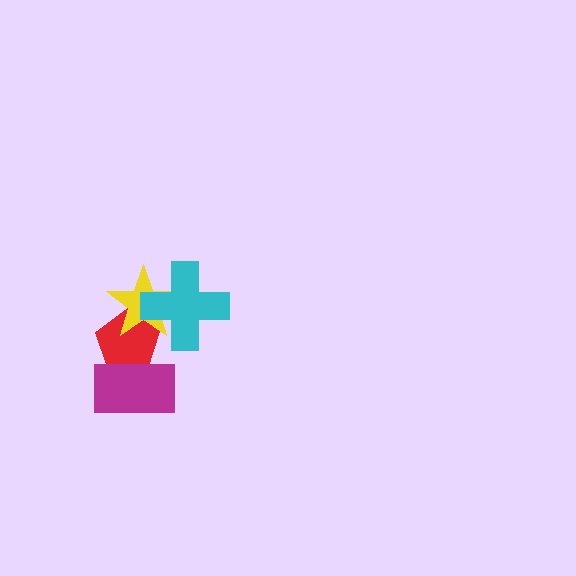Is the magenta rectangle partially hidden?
No, no other shape covers it.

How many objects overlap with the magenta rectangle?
1 object overlaps with the magenta rectangle.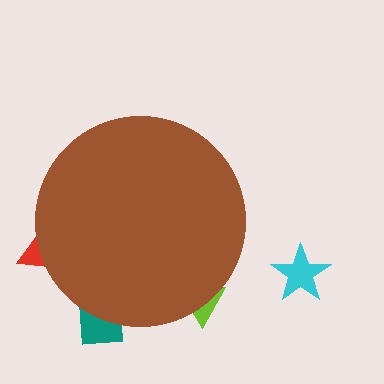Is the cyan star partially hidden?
No, the cyan star is fully visible.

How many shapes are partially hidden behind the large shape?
3 shapes are partially hidden.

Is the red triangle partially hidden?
Yes, the red triangle is partially hidden behind the brown circle.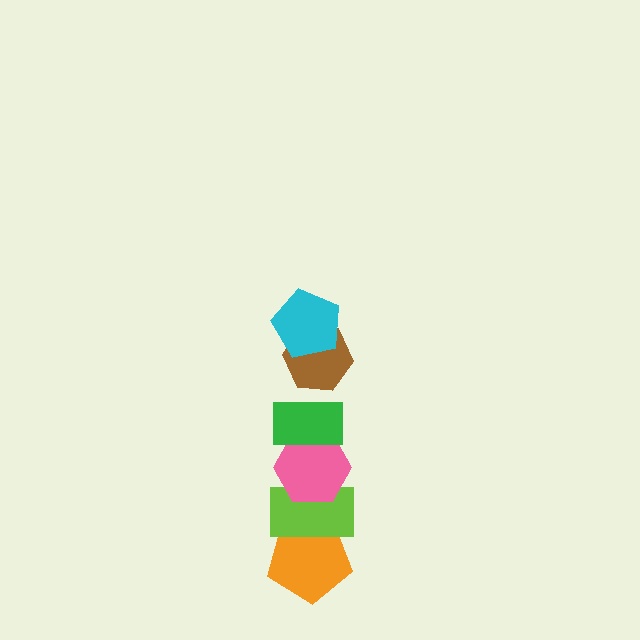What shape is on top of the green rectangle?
The brown hexagon is on top of the green rectangle.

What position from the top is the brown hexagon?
The brown hexagon is 2nd from the top.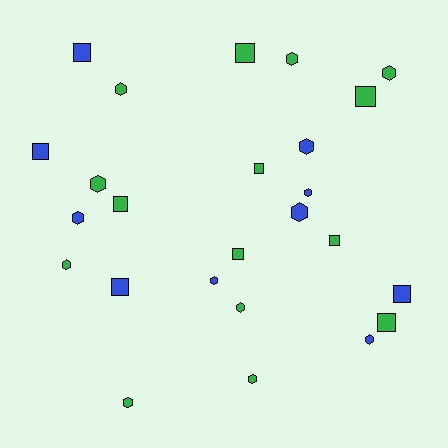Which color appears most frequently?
Green, with 15 objects.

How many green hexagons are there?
There are 8 green hexagons.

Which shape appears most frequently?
Hexagon, with 14 objects.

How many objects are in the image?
There are 25 objects.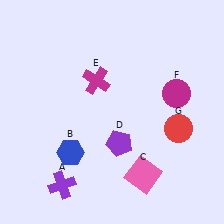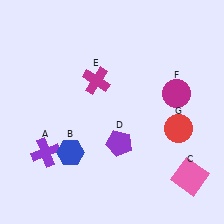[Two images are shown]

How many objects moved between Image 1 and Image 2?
2 objects moved between the two images.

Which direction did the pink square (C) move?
The pink square (C) moved right.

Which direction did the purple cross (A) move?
The purple cross (A) moved up.